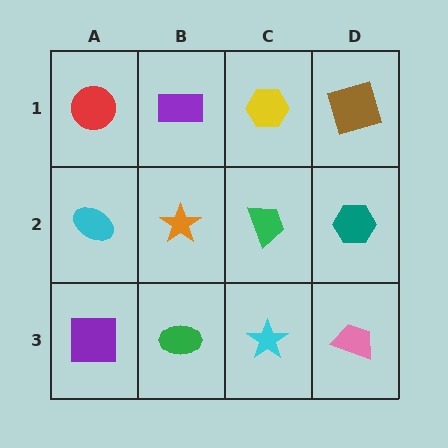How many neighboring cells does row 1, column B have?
3.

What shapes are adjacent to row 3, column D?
A teal hexagon (row 2, column D), a cyan star (row 3, column C).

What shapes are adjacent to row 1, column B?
An orange star (row 2, column B), a red circle (row 1, column A), a yellow hexagon (row 1, column C).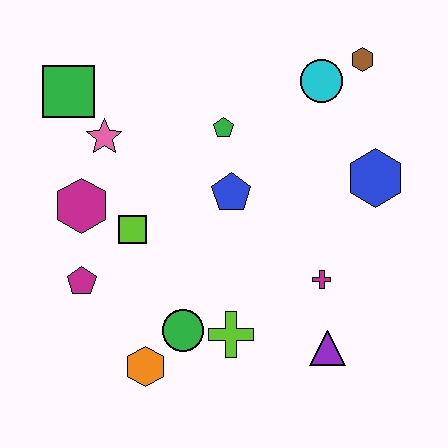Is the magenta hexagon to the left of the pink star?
Yes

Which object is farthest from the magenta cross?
The green square is farthest from the magenta cross.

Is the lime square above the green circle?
Yes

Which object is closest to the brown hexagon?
The cyan circle is closest to the brown hexagon.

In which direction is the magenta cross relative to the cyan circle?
The magenta cross is below the cyan circle.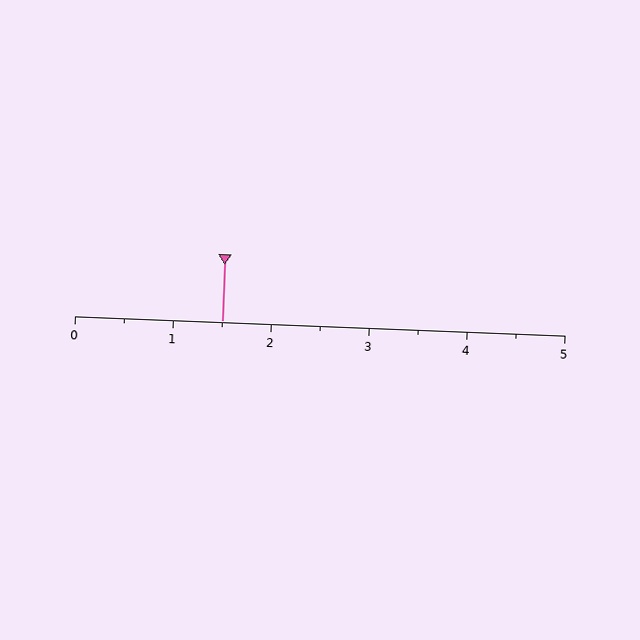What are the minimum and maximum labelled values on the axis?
The axis runs from 0 to 5.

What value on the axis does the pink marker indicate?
The marker indicates approximately 1.5.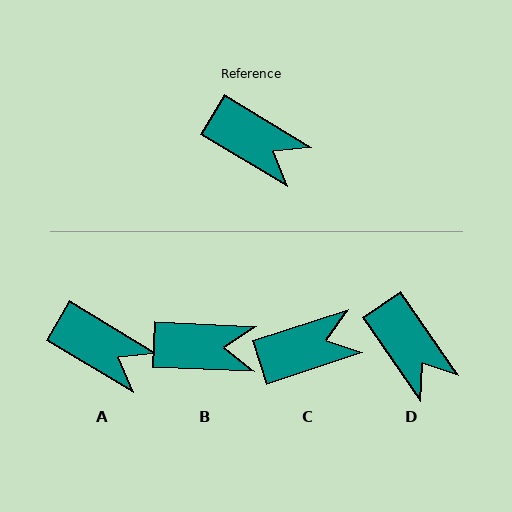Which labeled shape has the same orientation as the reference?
A.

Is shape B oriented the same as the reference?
No, it is off by about 28 degrees.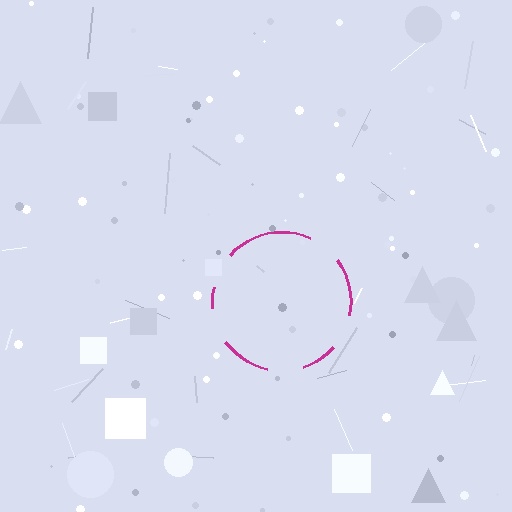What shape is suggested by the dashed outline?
The dashed outline suggests a circle.